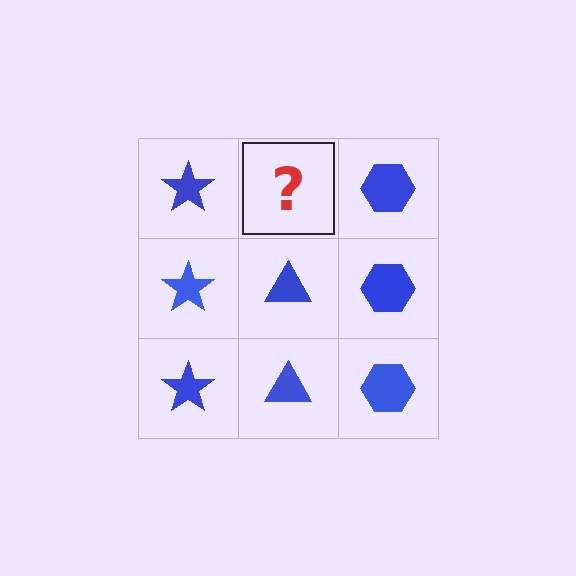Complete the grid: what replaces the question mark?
The question mark should be replaced with a blue triangle.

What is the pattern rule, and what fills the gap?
The rule is that each column has a consistent shape. The gap should be filled with a blue triangle.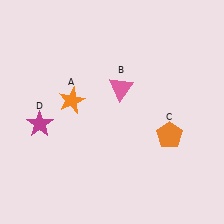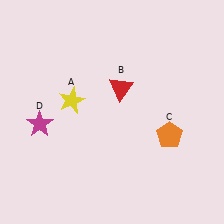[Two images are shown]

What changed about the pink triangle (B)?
In Image 1, B is pink. In Image 2, it changed to red.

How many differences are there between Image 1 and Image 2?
There are 2 differences between the two images.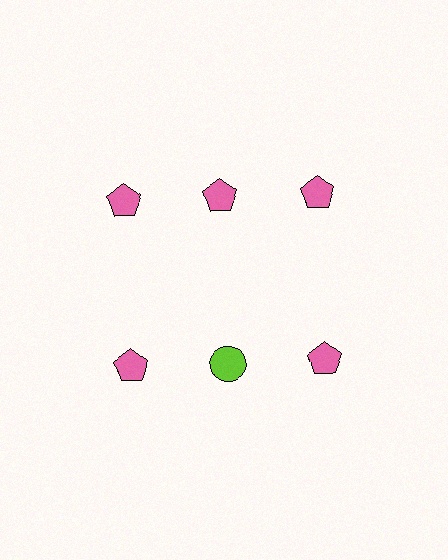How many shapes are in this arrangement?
There are 6 shapes arranged in a grid pattern.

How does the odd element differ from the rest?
It differs in both color (lime instead of pink) and shape (circle instead of pentagon).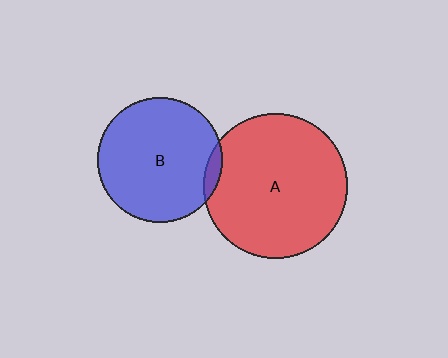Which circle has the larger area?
Circle A (red).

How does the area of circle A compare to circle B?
Approximately 1.3 times.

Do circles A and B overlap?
Yes.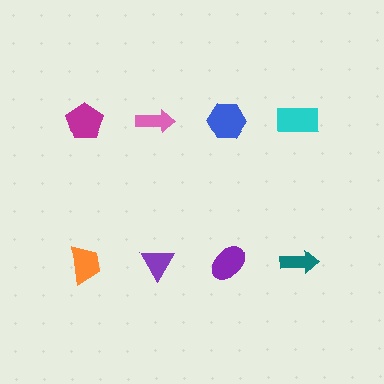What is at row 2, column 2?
A purple triangle.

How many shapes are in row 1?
4 shapes.